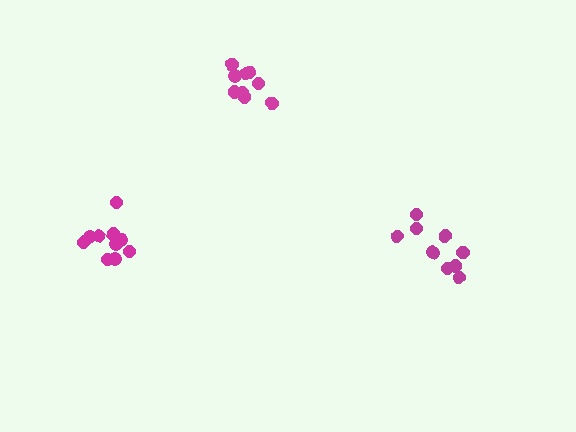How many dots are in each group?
Group 1: 10 dots, Group 2: 9 dots, Group 3: 9 dots (28 total).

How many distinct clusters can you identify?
There are 3 distinct clusters.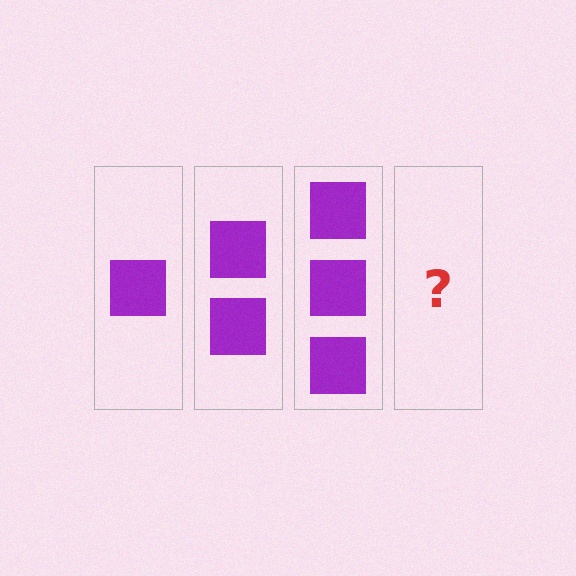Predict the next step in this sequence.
The next step is 4 squares.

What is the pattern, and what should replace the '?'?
The pattern is that each step adds one more square. The '?' should be 4 squares.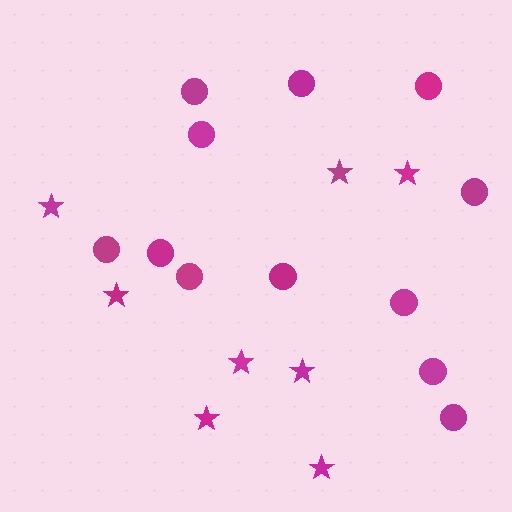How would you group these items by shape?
There are 2 groups: one group of stars (8) and one group of circles (12).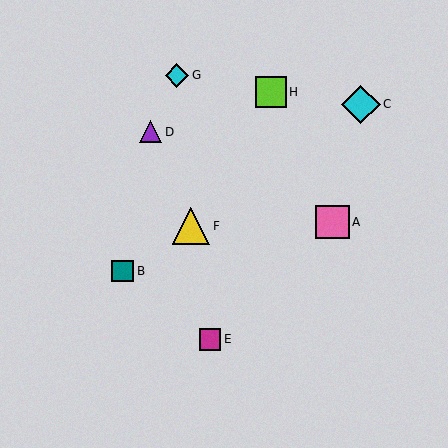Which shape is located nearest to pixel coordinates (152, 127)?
The purple triangle (labeled D) at (151, 132) is nearest to that location.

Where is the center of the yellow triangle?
The center of the yellow triangle is at (191, 226).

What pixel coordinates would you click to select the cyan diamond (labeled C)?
Click at (361, 104) to select the cyan diamond C.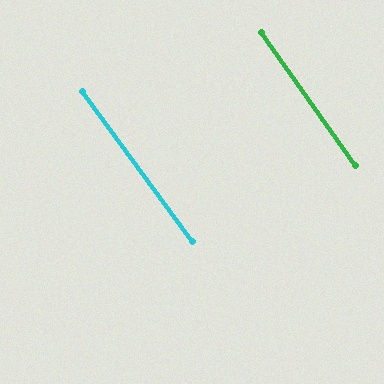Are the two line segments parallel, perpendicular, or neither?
Parallel — their directions differ by only 1.2°.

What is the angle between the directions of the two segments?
Approximately 1 degree.